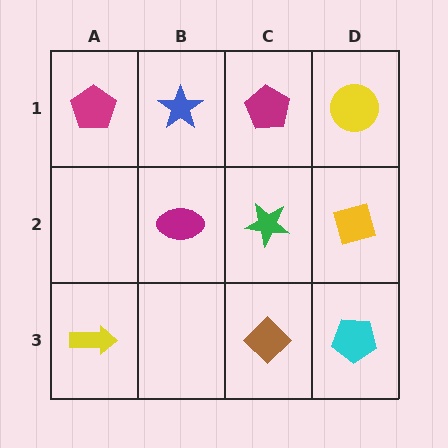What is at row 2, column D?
A yellow diamond.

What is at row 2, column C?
A green star.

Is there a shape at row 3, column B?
No, that cell is empty.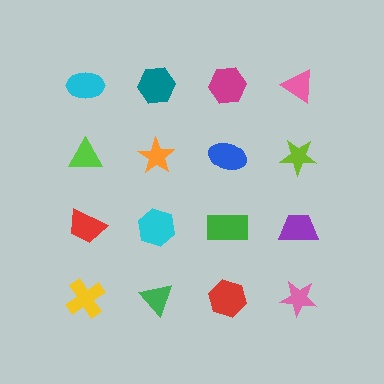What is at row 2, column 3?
A blue ellipse.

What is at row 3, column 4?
A purple trapezoid.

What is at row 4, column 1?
A yellow cross.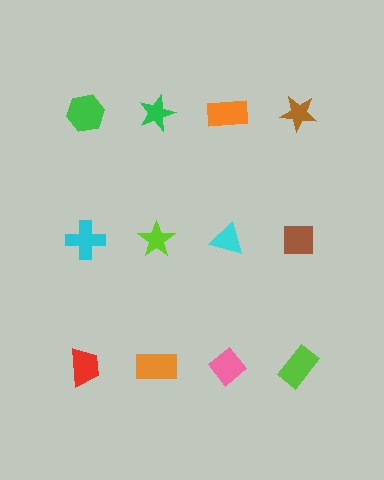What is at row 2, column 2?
A lime star.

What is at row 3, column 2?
An orange rectangle.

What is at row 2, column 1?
A cyan cross.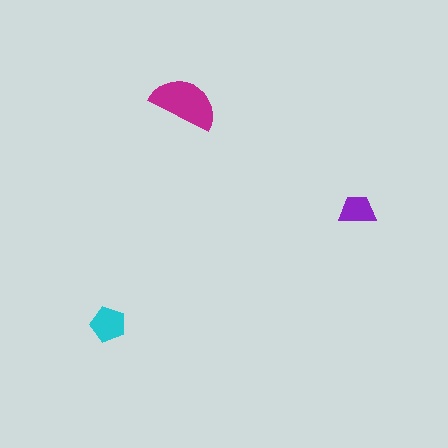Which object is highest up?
The magenta semicircle is topmost.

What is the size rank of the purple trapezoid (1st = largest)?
3rd.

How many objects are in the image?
There are 3 objects in the image.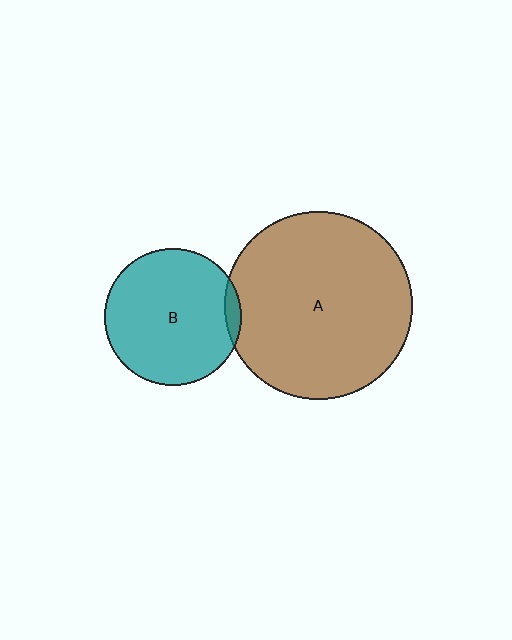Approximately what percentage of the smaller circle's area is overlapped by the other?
Approximately 5%.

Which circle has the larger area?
Circle A (brown).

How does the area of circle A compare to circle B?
Approximately 1.9 times.